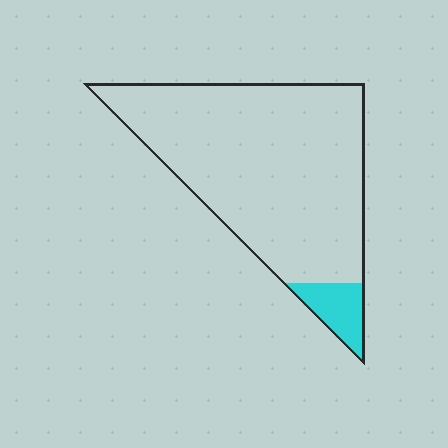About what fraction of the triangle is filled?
About one tenth (1/10).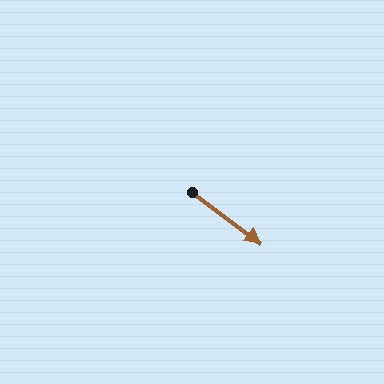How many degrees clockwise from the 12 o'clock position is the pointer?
Approximately 127 degrees.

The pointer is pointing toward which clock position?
Roughly 4 o'clock.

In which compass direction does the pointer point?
Southeast.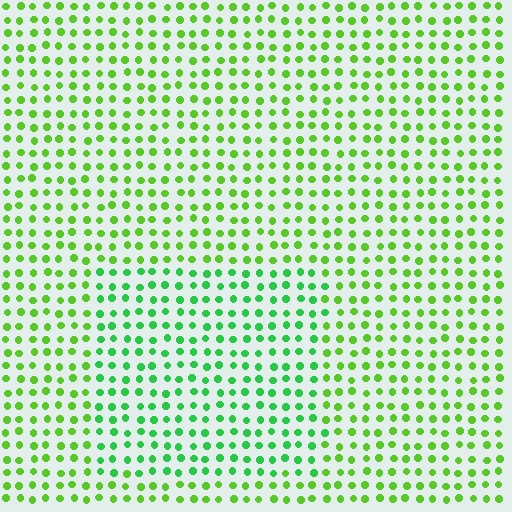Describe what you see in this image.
The image is filled with small lime elements in a uniform arrangement. A rectangle-shaped region is visible where the elements are tinted to a slightly different hue, forming a subtle color boundary.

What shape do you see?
I see a rectangle.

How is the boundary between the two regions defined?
The boundary is defined purely by a slight shift in hue (about 29 degrees). Spacing, size, and orientation are identical on both sides.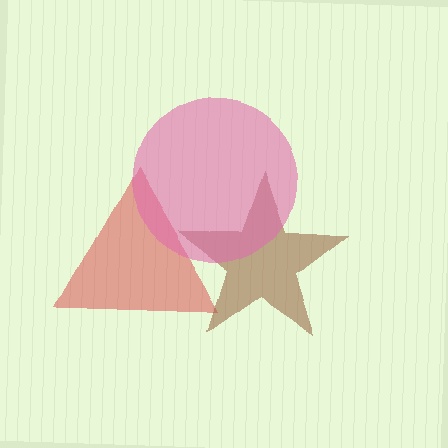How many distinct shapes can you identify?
There are 3 distinct shapes: a red triangle, a brown star, a pink circle.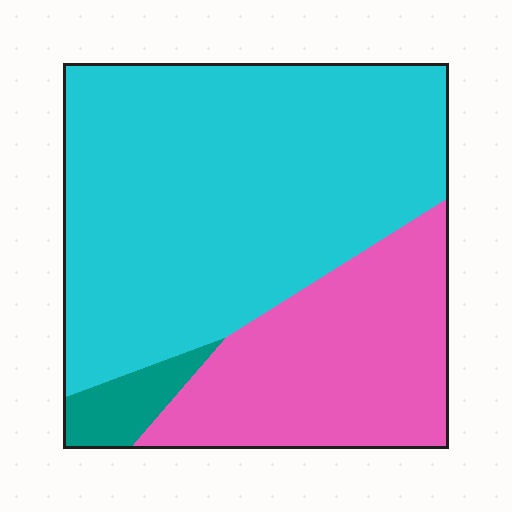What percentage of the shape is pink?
Pink covers roughly 30% of the shape.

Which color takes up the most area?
Cyan, at roughly 65%.